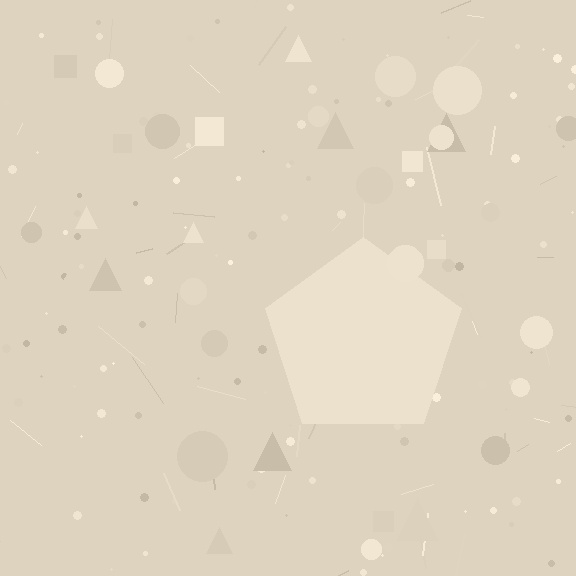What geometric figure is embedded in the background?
A pentagon is embedded in the background.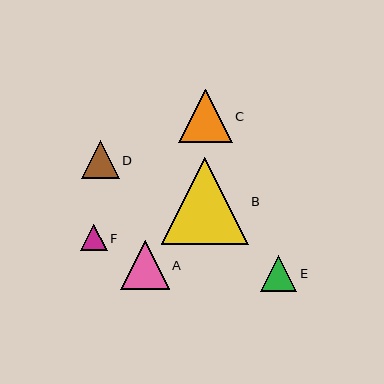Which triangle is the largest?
Triangle B is the largest with a size of approximately 87 pixels.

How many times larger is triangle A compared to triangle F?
Triangle A is approximately 1.8 times the size of triangle F.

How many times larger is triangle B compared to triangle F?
Triangle B is approximately 3.2 times the size of triangle F.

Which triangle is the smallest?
Triangle F is the smallest with a size of approximately 27 pixels.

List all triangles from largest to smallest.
From largest to smallest: B, C, A, D, E, F.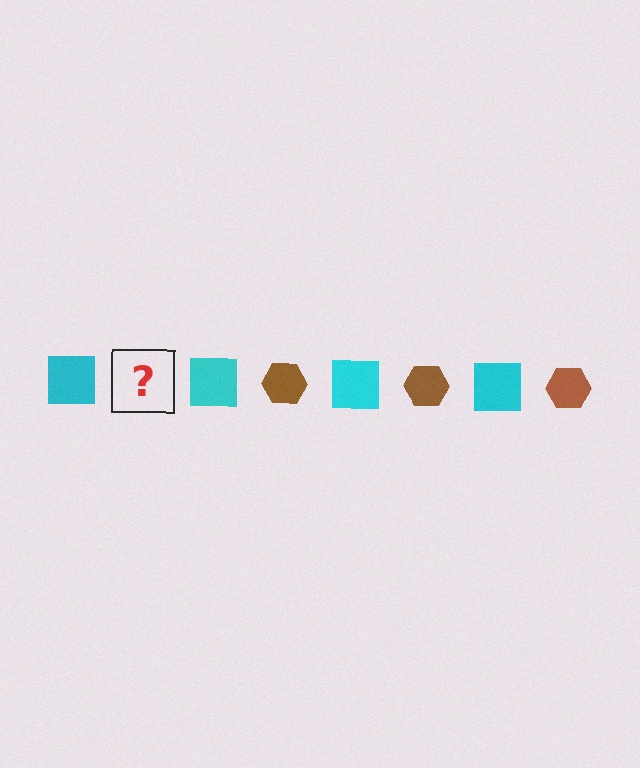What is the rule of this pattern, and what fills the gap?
The rule is that the pattern alternates between cyan square and brown hexagon. The gap should be filled with a brown hexagon.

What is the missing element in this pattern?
The missing element is a brown hexagon.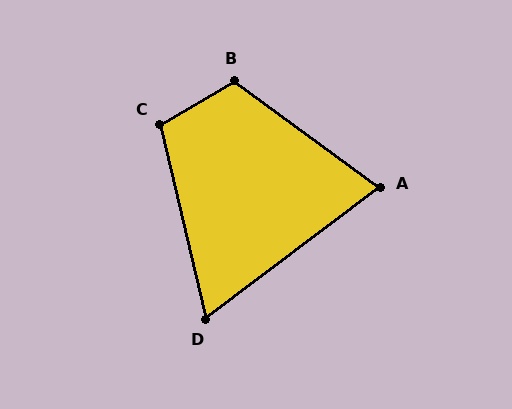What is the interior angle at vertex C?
Approximately 107 degrees (obtuse).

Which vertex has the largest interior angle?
B, at approximately 114 degrees.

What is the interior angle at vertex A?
Approximately 73 degrees (acute).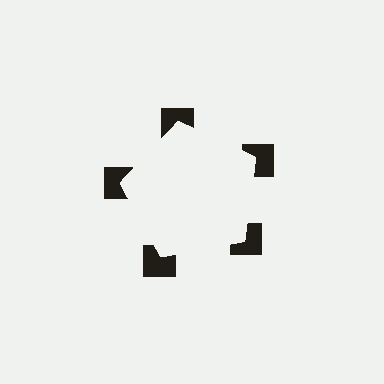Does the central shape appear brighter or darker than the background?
It typically appears slightly brighter than the background, even though no actual brightness change is drawn.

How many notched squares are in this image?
There are 5 — one at each vertex of the illusory pentagon.